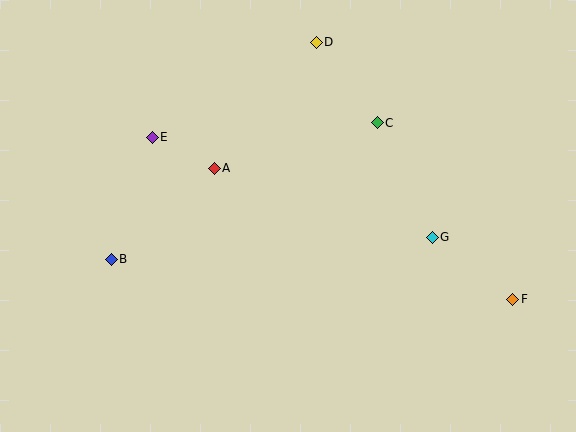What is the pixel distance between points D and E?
The distance between D and E is 190 pixels.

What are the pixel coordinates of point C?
Point C is at (377, 123).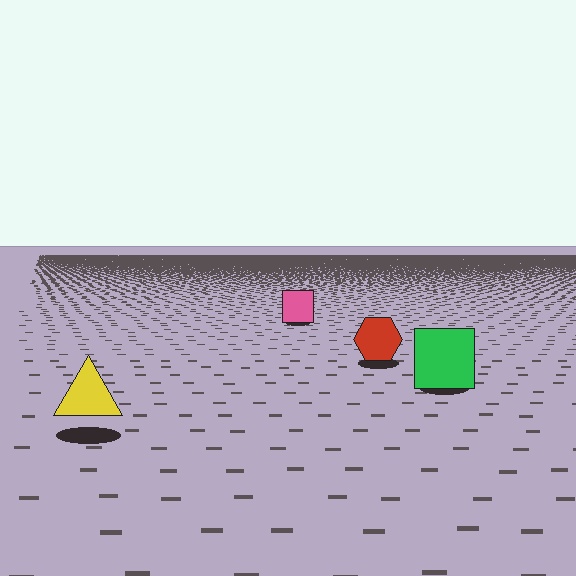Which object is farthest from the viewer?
The pink square is farthest from the viewer. It appears smaller and the ground texture around it is denser.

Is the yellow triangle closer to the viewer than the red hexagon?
Yes. The yellow triangle is closer — you can tell from the texture gradient: the ground texture is coarser near it.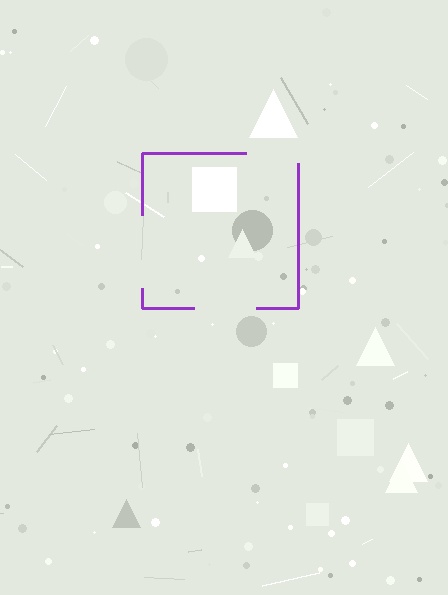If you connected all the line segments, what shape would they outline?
They would outline a square.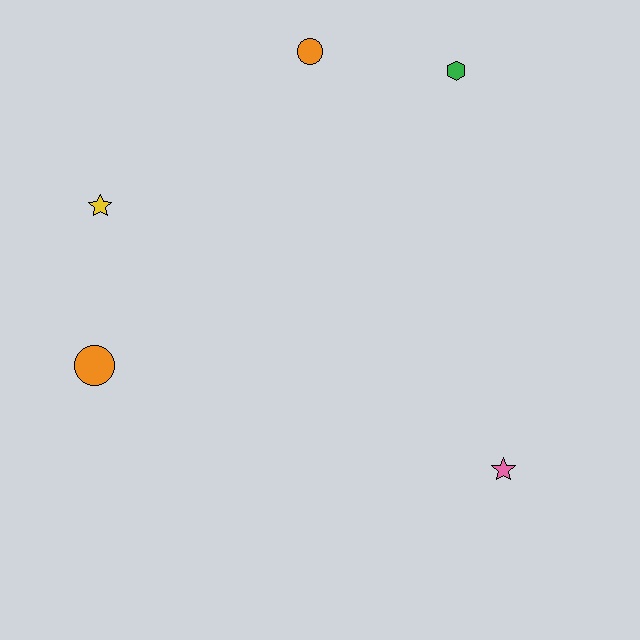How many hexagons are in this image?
There is 1 hexagon.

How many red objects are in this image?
There are no red objects.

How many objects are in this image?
There are 5 objects.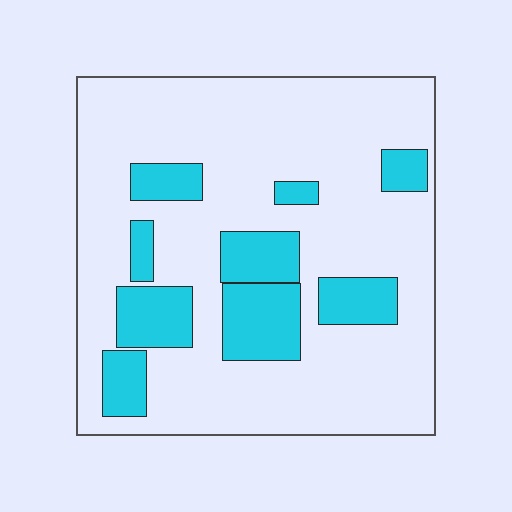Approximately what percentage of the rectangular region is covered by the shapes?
Approximately 25%.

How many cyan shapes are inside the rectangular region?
9.